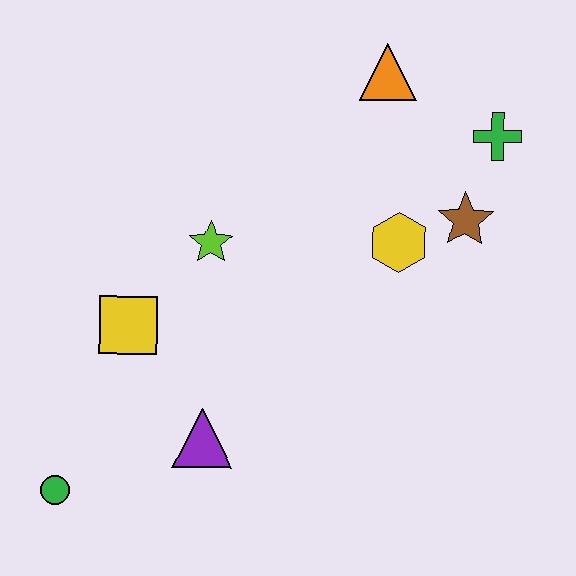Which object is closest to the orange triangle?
The green cross is closest to the orange triangle.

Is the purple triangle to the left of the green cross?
Yes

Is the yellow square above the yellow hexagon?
No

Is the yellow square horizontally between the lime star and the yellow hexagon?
No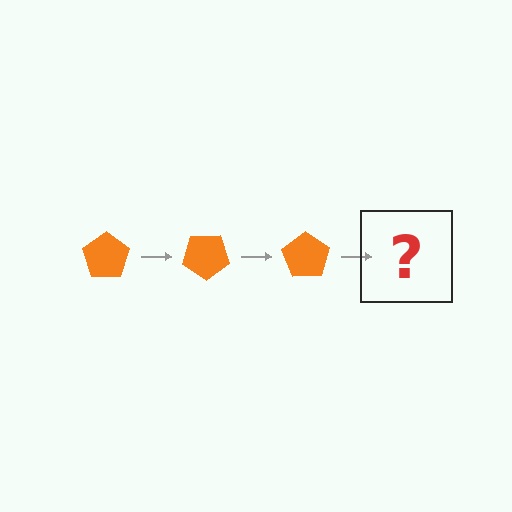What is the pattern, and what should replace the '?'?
The pattern is that the pentagon rotates 35 degrees each step. The '?' should be an orange pentagon rotated 105 degrees.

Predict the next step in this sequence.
The next step is an orange pentagon rotated 105 degrees.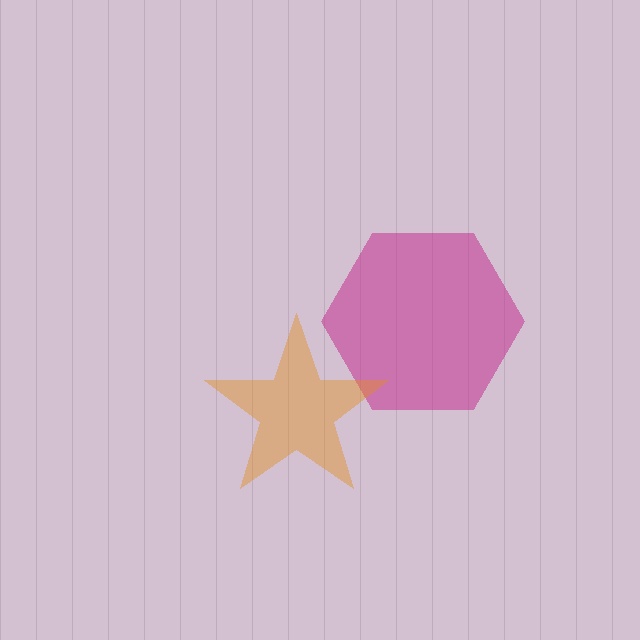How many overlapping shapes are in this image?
There are 2 overlapping shapes in the image.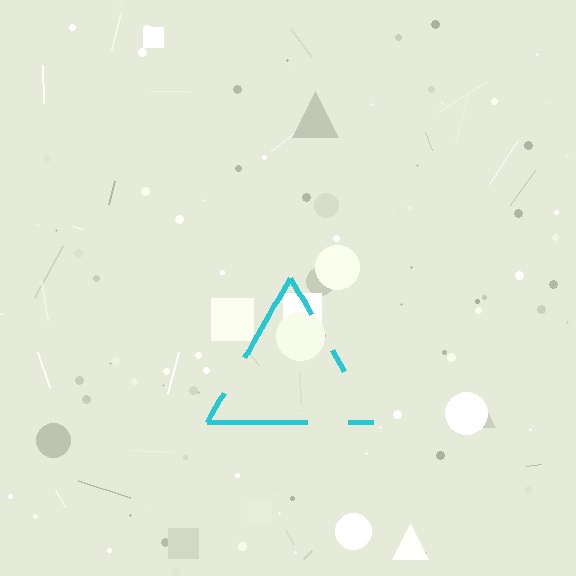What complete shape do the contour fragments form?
The contour fragments form a triangle.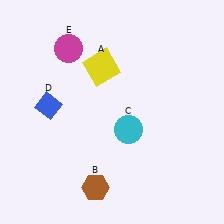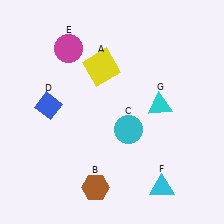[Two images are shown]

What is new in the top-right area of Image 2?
A cyan triangle (G) was added in the top-right area of Image 2.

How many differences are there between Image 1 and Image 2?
There are 2 differences between the two images.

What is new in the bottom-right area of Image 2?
A cyan triangle (F) was added in the bottom-right area of Image 2.